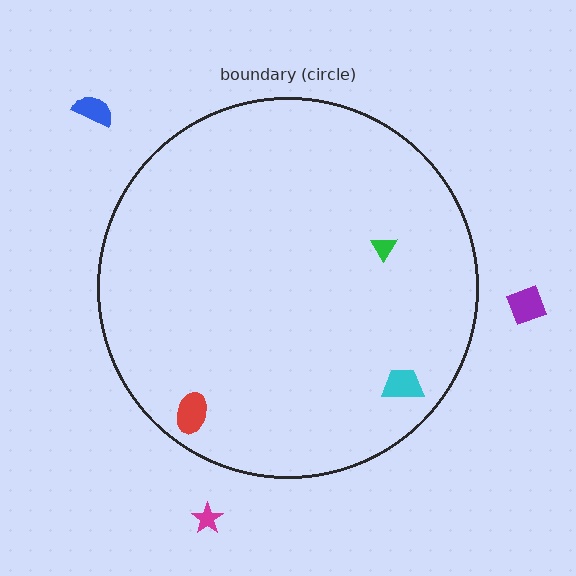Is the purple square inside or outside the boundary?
Outside.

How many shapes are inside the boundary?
3 inside, 3 outside.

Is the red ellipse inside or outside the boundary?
Inside.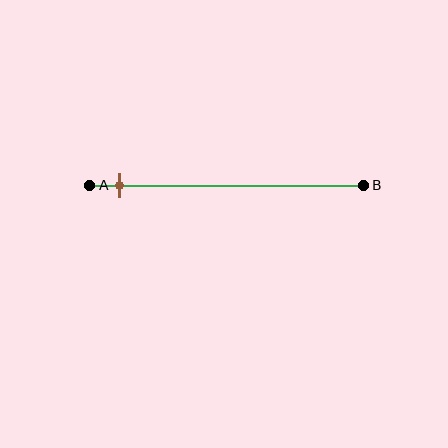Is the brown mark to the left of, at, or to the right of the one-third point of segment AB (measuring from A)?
The brown mark is to the left of the one-third point of segment AB.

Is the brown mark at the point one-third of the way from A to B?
No, the mark is at about 10% from A, not at the 33% one-third point.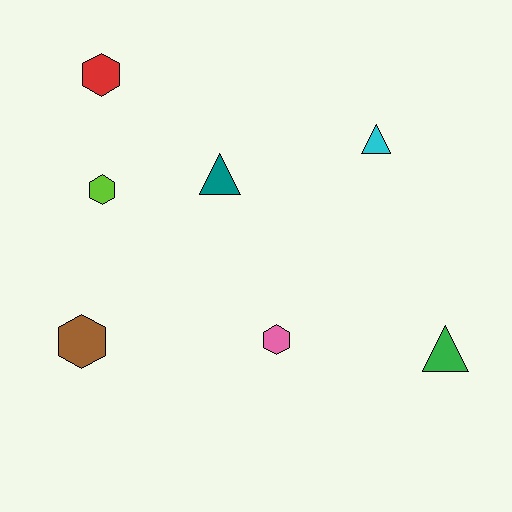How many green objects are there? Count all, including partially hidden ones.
There is 1 green object.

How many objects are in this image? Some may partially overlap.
There are 7 objects.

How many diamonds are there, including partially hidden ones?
There are no diamonds.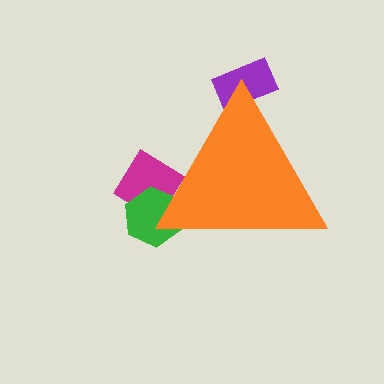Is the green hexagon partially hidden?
Yes, the green hexagon is partially hidden behind the orange triangle.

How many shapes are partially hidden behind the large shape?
3 shapes are partially hidden.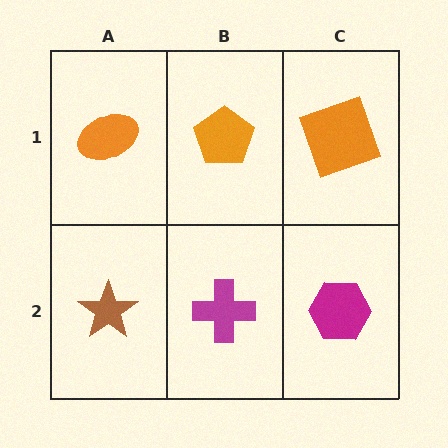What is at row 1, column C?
An orange square.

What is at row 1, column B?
An orange pentagon.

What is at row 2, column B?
A magenta cross.